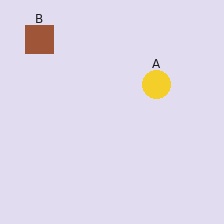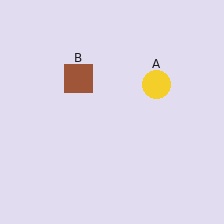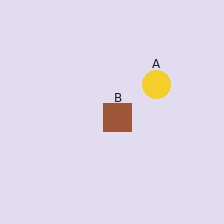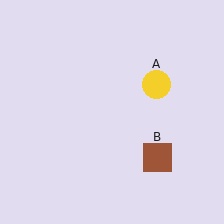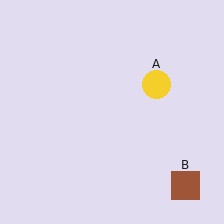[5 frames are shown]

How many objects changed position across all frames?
1 object changed position: brown square (object B).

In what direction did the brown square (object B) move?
The brown square (object B) moved down and to the right.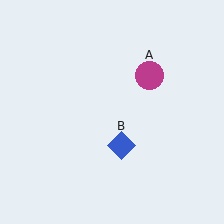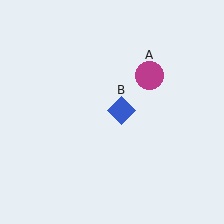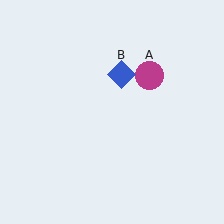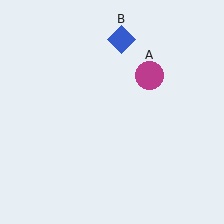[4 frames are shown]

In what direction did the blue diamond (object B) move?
The blue diamond (object B) moved up.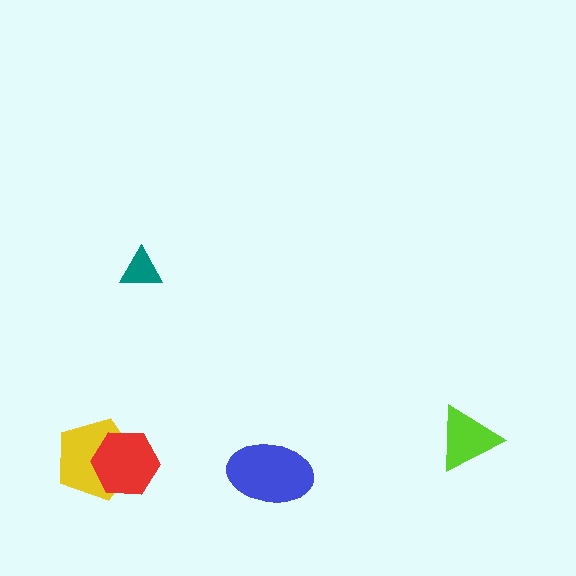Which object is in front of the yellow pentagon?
The red hexagon is in front of the yellow pentagon.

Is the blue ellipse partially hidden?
No, no other shape covers it.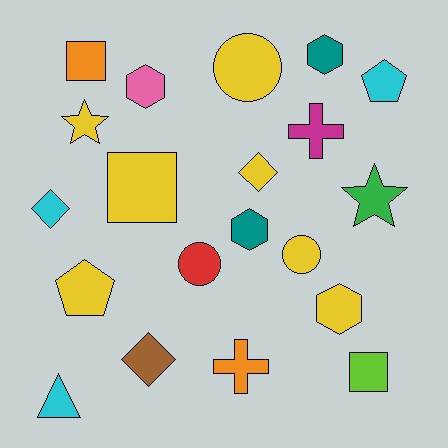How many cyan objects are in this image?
There are 3 cyan objects.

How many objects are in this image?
There are 20 objects.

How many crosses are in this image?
There are 2 crosses.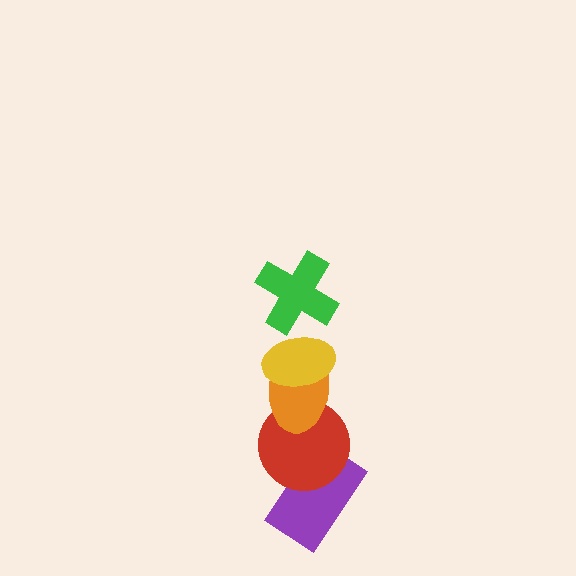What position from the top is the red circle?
The red circle is 4th from the top.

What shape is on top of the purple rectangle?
The red circle is on top of the purple rectangle.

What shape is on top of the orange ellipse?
The yellow ellipse is on top of the orange ellipse.